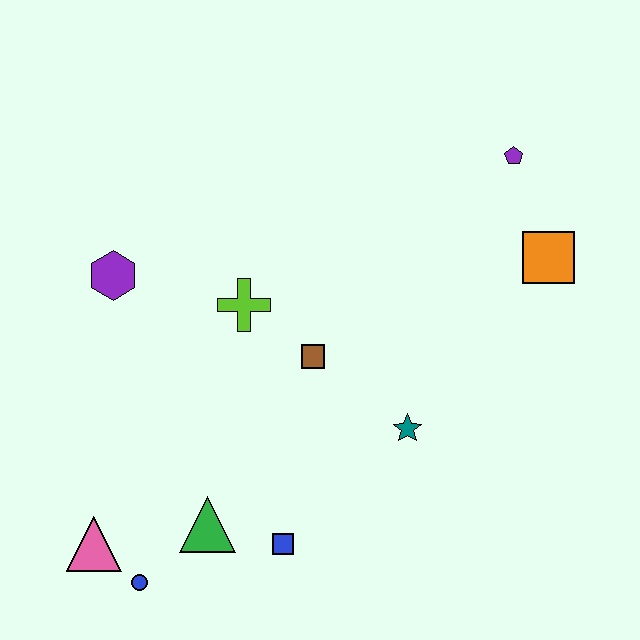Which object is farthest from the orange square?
The pink triangle is farthest from the orange square.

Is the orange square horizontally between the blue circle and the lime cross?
No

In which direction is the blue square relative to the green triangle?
The blue square is to the right of the green triangle.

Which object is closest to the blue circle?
The pink triangle is closest to the blue circle.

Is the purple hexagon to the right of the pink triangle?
Yes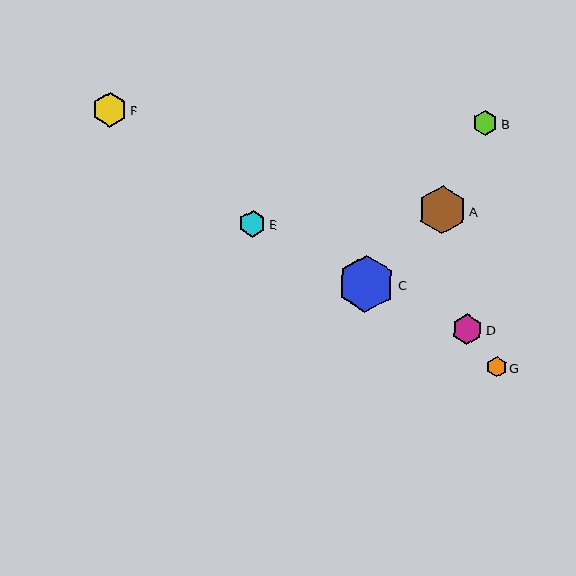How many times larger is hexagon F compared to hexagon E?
Hexagon F is approximately 1.3 times the size of hexagon E.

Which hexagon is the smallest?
Hexagon G is the smallest with a size of approximately 20 pixels.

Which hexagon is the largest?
Hexagon C is the largest with a size of approximately 57 pixels.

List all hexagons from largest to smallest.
From largest to smallest: C, A, F, D, E, B, G.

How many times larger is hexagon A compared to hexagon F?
Hexagon A is approximately 1.4 times the size of hexagon F.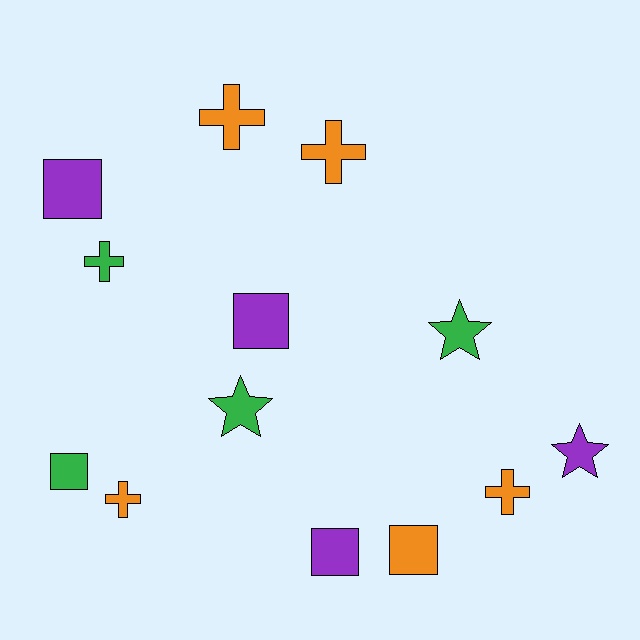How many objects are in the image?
There are 13 objects.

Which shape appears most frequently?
Cross, with 5 objects.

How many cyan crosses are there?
There are no cyan crosses.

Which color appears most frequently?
Orange, with 5 objects.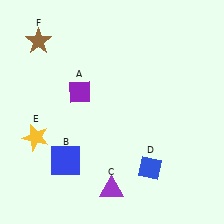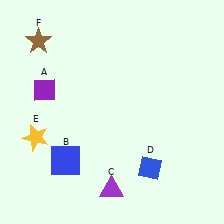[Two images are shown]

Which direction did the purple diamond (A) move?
The purple diamond (A) moved left.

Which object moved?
The purple diamond (A) moved left.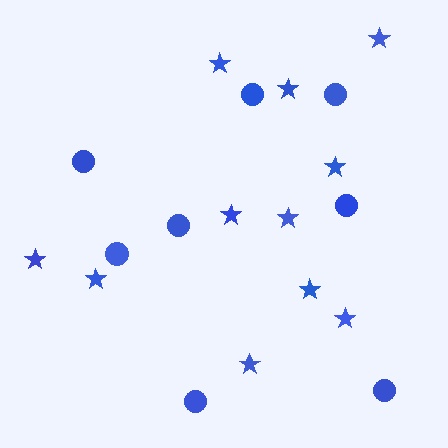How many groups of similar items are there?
There are 2 groups: one group of circles (8) and one group of stars (11).